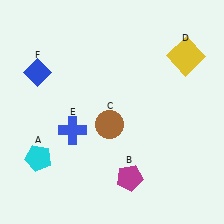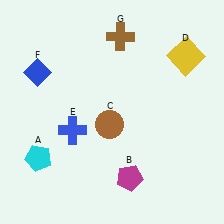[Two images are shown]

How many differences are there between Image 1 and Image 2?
There is 1 difference between the two images.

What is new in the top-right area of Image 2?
A brown cross (G) was added in the top-right area of Image 2.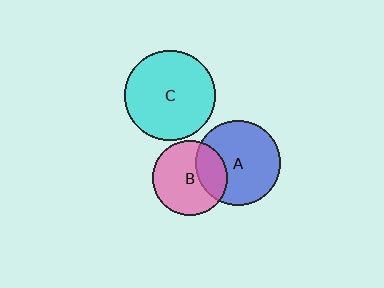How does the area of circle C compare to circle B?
Approximately 1.4 times.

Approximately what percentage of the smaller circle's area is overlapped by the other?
Approximately 30%.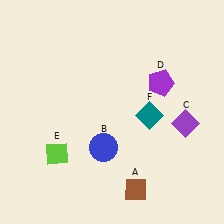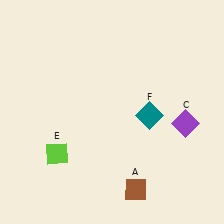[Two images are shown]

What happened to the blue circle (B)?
The blue circle (B) was removed in Image 2. It was in the bottom-left area of Image 1.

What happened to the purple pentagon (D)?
The purple pentagon (D) was removed in Image 2. It was in the top-right area of Image 1.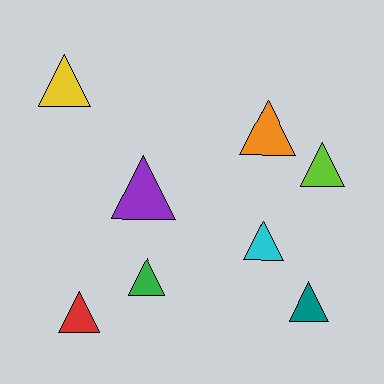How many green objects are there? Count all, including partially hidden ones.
There is 1 green object.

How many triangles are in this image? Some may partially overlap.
There are 8 triangles.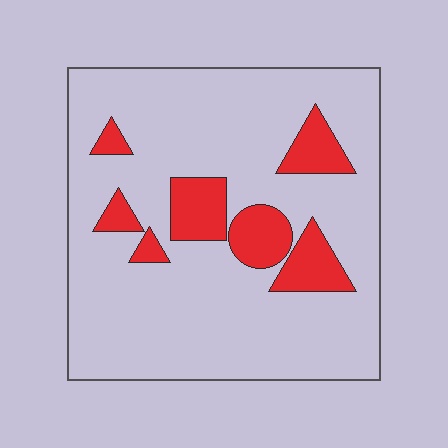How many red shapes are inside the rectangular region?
7.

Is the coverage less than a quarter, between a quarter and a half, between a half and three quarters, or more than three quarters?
Less than a quarter.